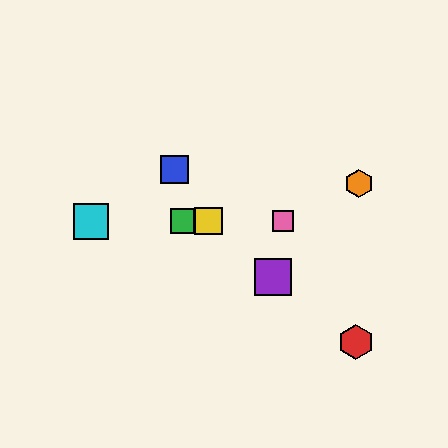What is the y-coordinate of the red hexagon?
The red hexagon is at y≈342.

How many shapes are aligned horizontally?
4 shapes (the green square, the yellow square, the cyan square, the pink square) are aligned horizontally.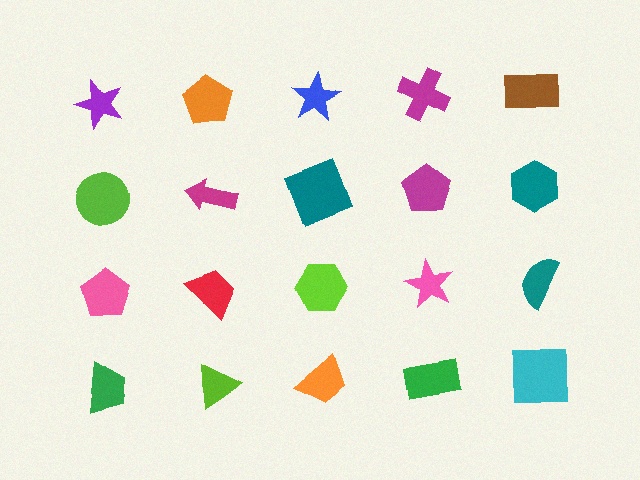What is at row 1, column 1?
A purple star.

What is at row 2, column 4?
A magenta pentagon.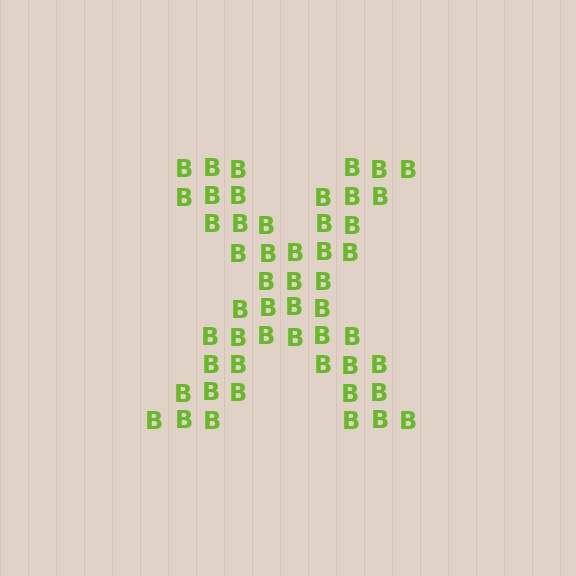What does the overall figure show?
The overall figure shows the letter X.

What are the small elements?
The small elements are letter B's.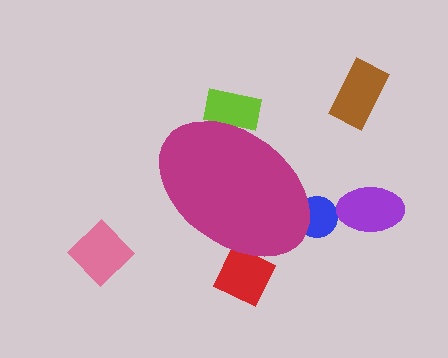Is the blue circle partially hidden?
Yes, the blue circle is partially hidden behind the magenta ellipse.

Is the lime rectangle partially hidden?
Yes, the lime rectangle is partially hidden behind the magenta ellipse.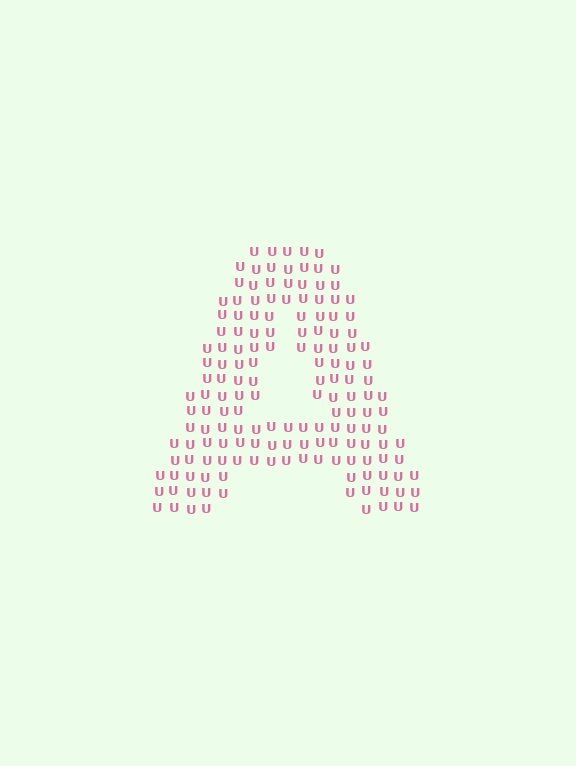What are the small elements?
The small elements are letter U's.